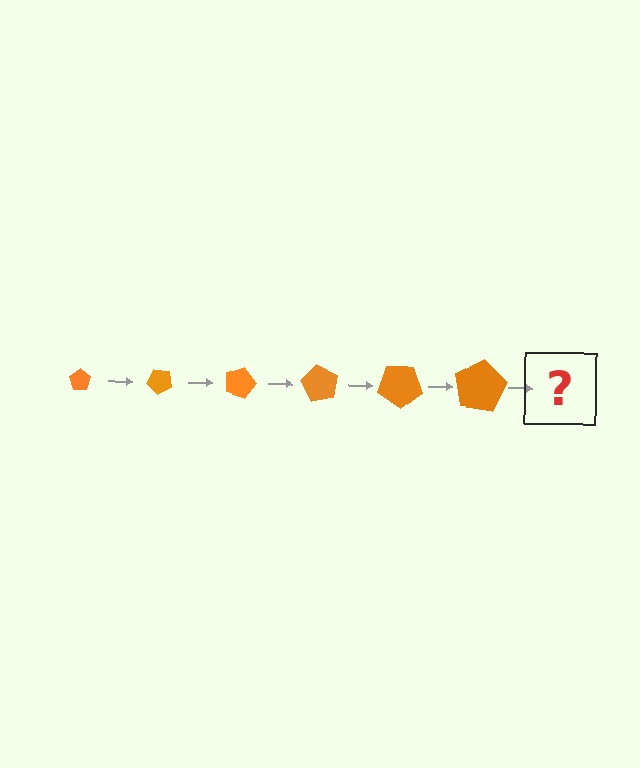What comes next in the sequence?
The next element should be a pentagon, larger than the previous one and rotated 270 degrees from the start.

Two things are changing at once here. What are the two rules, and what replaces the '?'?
The two rules are that the pentagon grows larger each step and it rotates 45 degrees each step. The '?' should be a pentagon, larger than the previous one and rotated 270 degrees from the start.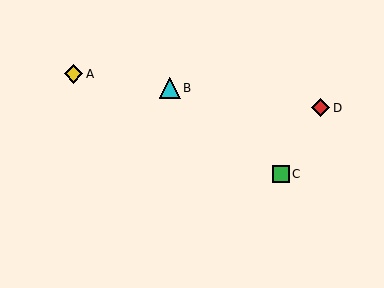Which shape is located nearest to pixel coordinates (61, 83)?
The yellow diamond (labeled A) at (74, 74) is nearest to that location.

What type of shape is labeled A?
Shape A is a yellow diamond.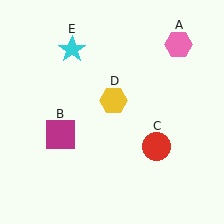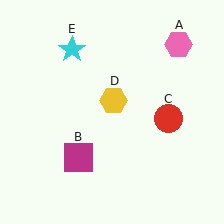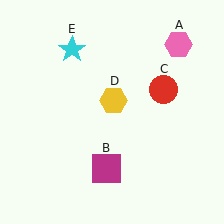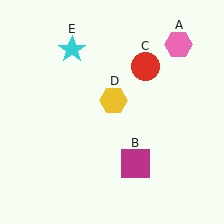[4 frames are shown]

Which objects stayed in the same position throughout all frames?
Pink hexagon (object A) and yellow hexagon (object D) and cyan star (object E) remained stationary.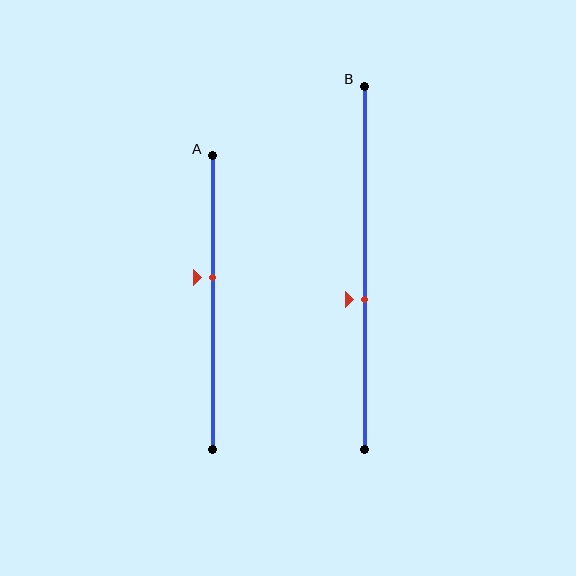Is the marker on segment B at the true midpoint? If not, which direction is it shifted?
No, the marker on segment B is shifted downward by about 9% of the segment length.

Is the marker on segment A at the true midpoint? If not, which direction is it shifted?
No, the marker on segment A is shifted upward by about 8% of the segment length.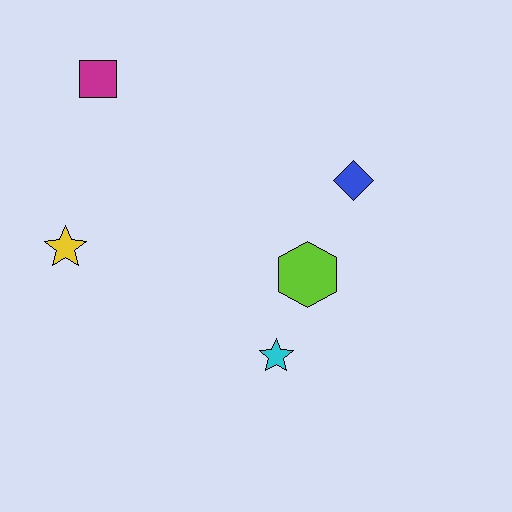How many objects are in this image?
There are 5 objects.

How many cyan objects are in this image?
There is 1 cyan object.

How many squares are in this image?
There is 1 square.